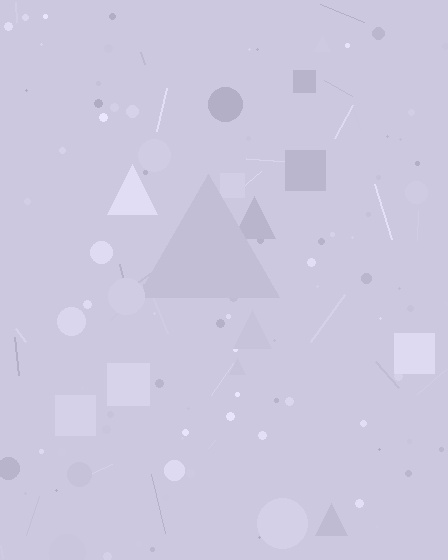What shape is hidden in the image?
A triangle is hidden in the image.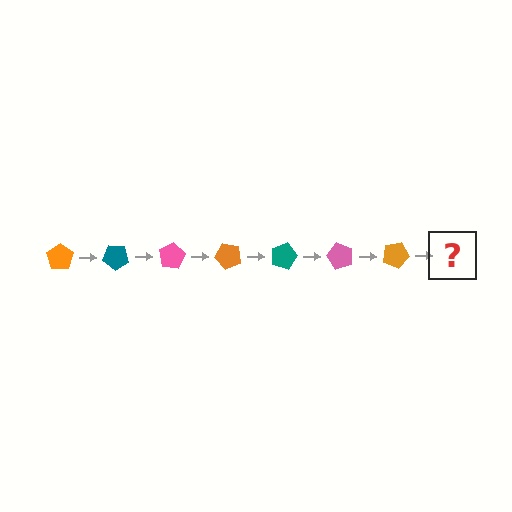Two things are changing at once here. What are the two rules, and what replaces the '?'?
The two rules are that it rotates 40 degrees each step and the color cycles through orange, teal, and pink. The '?' should be a teal pentagon, rotated 280 degrees from the start.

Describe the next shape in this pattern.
It should be a teal pentagon, rotated 280 degrees from the start.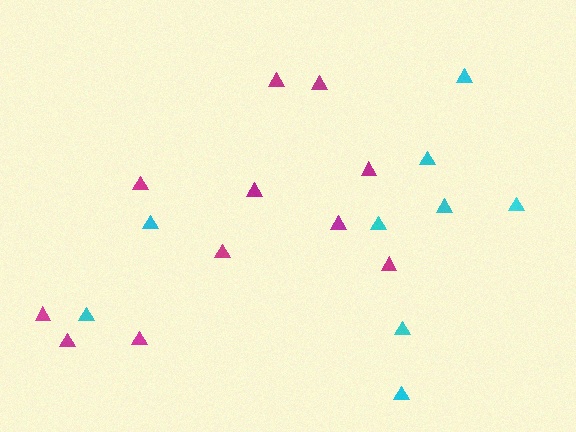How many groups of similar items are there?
There are 2 groups: one group of cyan triangles (9) and one group of magenta triangles (11).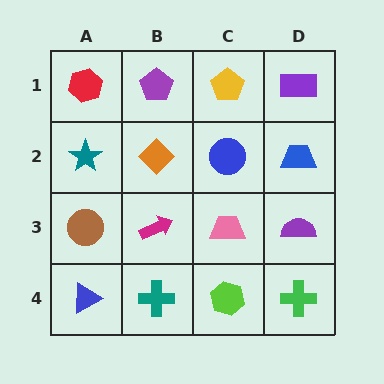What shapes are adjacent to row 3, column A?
A teal star (row 2, column A), a blue triangle (row 4, column A), a magenta arrow (row 3, column B).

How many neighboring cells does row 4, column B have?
3.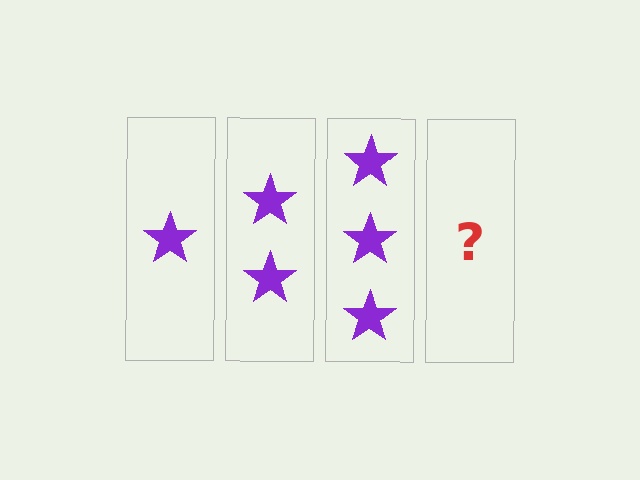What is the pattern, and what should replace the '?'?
The pattern is that each step adds one more star. The '?' should be 4 stars.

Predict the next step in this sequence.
The next step is 4 stars.